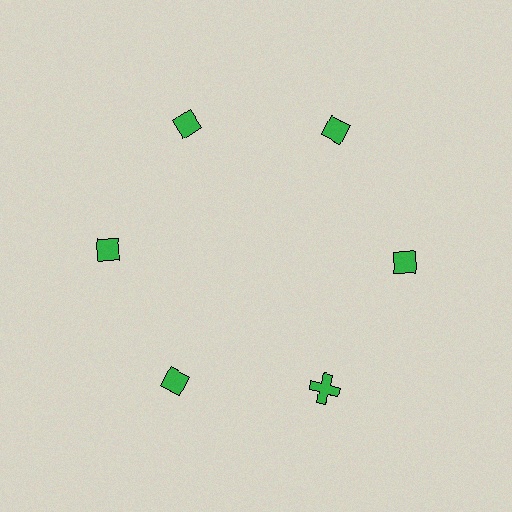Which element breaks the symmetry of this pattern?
The green cross at roughly the 5 o'clock position breaks the symmetry. All other shapes are green diamonds.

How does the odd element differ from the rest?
It has a different shape: cross instead of diamond.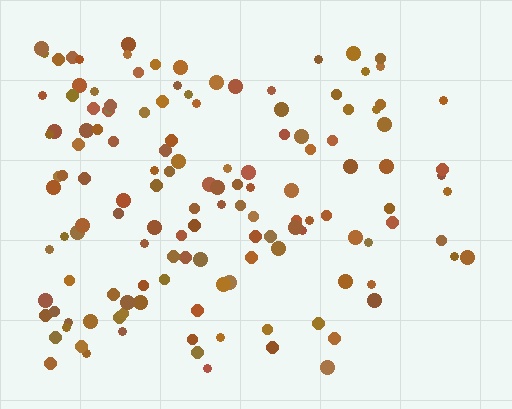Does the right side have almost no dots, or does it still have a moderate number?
Still a moderate number, just noticeably fewer than the left.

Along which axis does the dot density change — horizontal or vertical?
Horizontal.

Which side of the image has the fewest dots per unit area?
The right.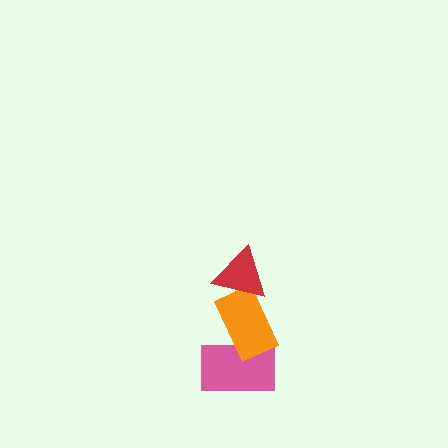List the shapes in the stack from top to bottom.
From top to bottom: the red triangle, the orange rectangle, the pink rectangle.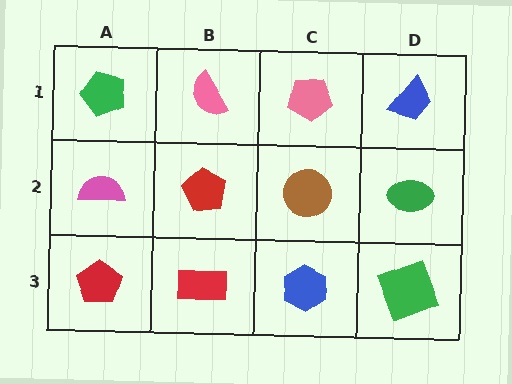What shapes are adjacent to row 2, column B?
A pink semicircle (row 1, column B), a red rectangle (row 3, column B), a pink semicircle (row 2, column A), a brown circle (row 2, column C).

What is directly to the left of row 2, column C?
A red pentagon.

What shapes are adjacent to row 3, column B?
A red pentagon (row 2, column B), a red pentagon (row 3, column A), a blue hexagon (row 3, column C).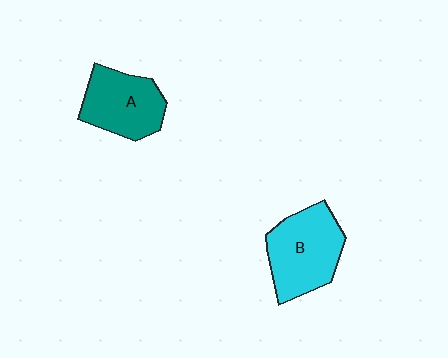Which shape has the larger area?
Shape B (cyan).